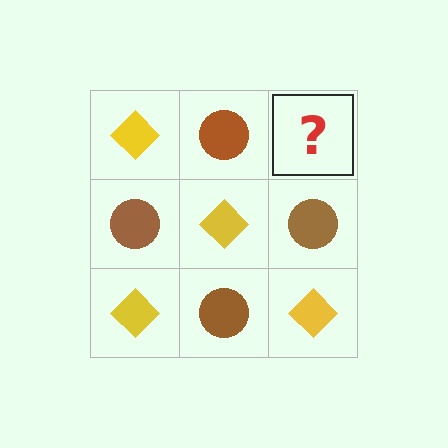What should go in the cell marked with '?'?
The missing cell should contain a yellow diamond.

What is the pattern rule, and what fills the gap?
The rule is that it alternates yellow diamond and brown circle in a checkerboard pattern. The gap should be filled with a yellow diamond.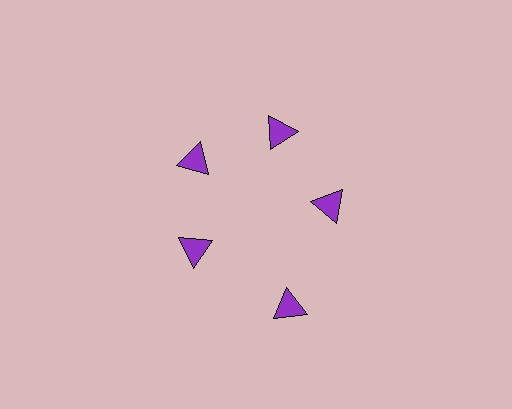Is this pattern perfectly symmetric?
No. The 5 purple triangles are arranged in a ring, but one element near the 5 o'clock position is pushed outward from the center, breaking the 5-fold rotational symmetry.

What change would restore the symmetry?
The symmetry would be restored by moving it inward, back onto the ring so that all 5 triangles sit at equal angles and equal distance from the center.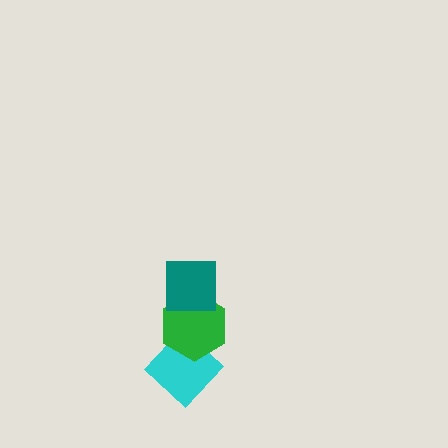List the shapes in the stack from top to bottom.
From top to bottom: the teal square, the green hexagon, the cyan diamond.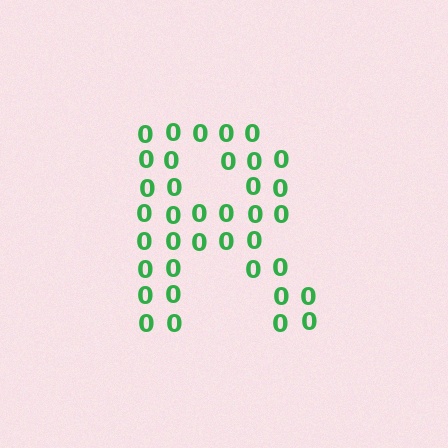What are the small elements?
The small elements are digit 0's.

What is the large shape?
The large shape is the letter R.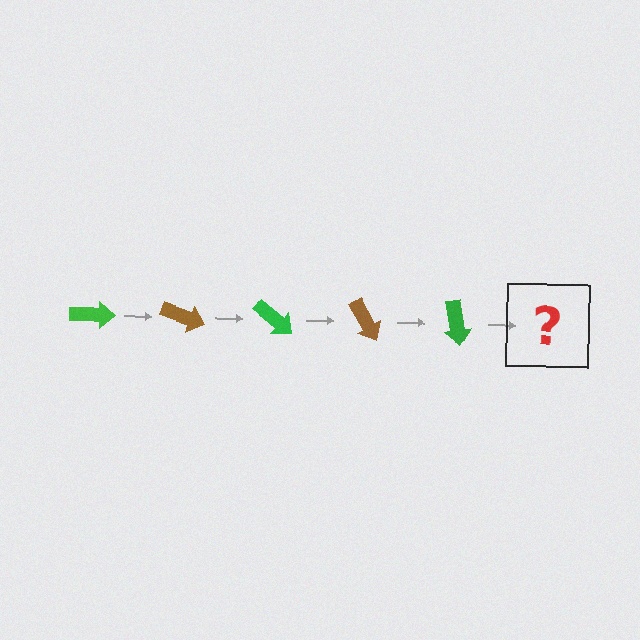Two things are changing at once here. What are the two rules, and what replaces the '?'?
The two rules are that it rotates 20 degrees each step and the color cycles through green and brown. The '?' should be a brown arrow, rotated 100 degrees from the start.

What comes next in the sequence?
The next element should be a brown arrow, rotated 100 degrees from the start.